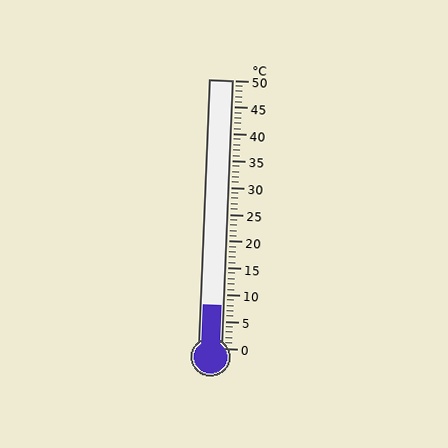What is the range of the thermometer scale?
The thermometer scale ranges from 0°C to 50°C.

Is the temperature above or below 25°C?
The temperature is below 25°C.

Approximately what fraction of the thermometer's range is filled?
The thermometer is filled to approximately 15% of its range.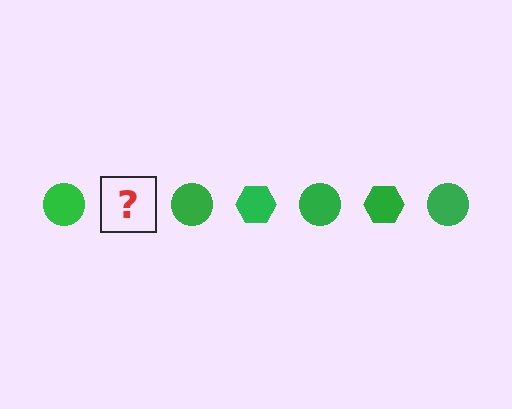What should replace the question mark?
The question mark should be replaced with a green hexagon.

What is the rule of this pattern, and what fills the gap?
The rule is that the pattern cycles through circle, hexagon shapes in green. The gap should be filled with a green hexagon.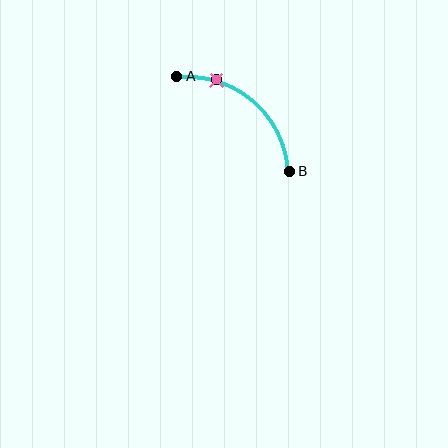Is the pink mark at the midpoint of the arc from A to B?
No. The pink mark lies on the arc but is closer to endpoint A. The arc midpoint would be at the point on the curve equidistant along the arc from both A and B.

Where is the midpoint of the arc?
The arc midpoint is the point on the curve farthest from the straight line joining A and B. It sits above and to the right of that line.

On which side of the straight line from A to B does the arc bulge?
The arc bulges above and to the right of the straight line connecting A and B.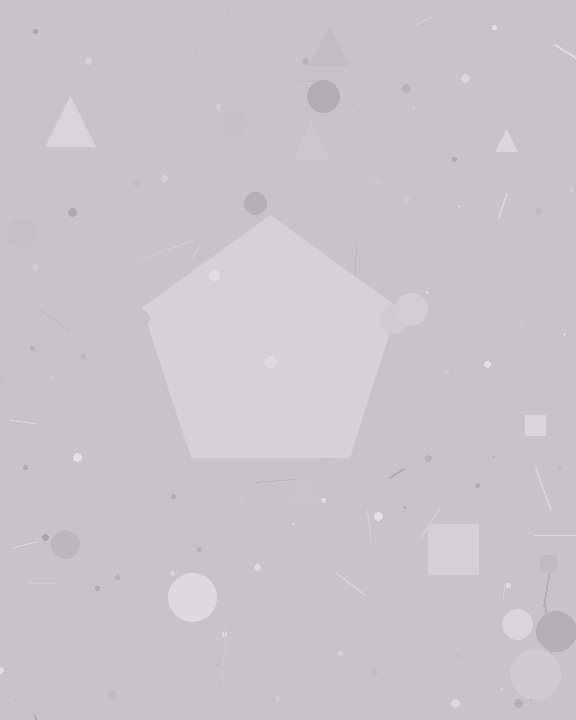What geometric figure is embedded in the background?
A pentagon is embedded in the background.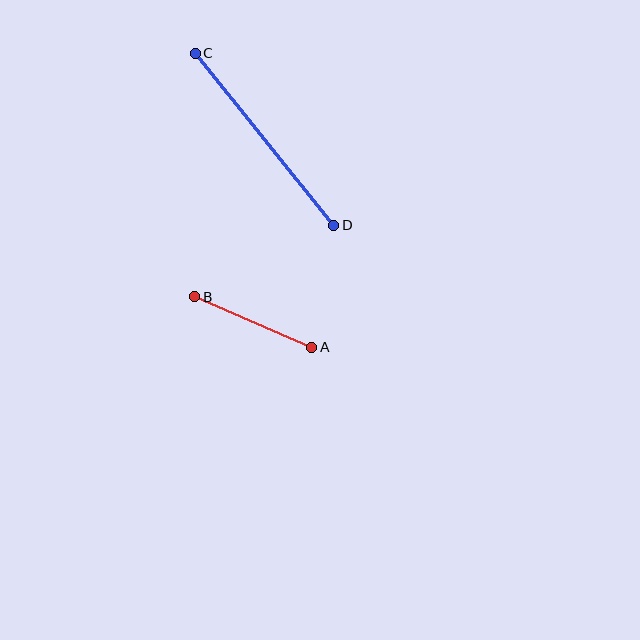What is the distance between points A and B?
The distance is approximately 128 pixels.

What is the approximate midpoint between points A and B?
The midpoint is at approximately (253, 322) pixels.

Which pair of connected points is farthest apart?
Points C and D are farthest apart.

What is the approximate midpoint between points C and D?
The midpoint is at approximately (265, 139) pixels.